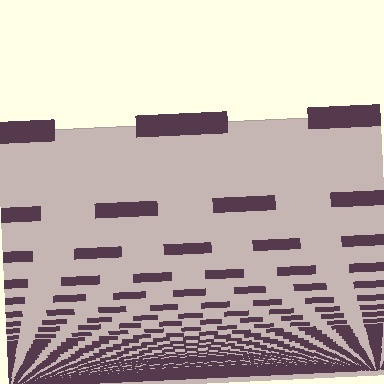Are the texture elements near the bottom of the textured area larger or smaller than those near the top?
Smaller. The gradient is inverted — elements near the bottom are smaller and denser.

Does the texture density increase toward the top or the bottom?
Density increases toward the bottom.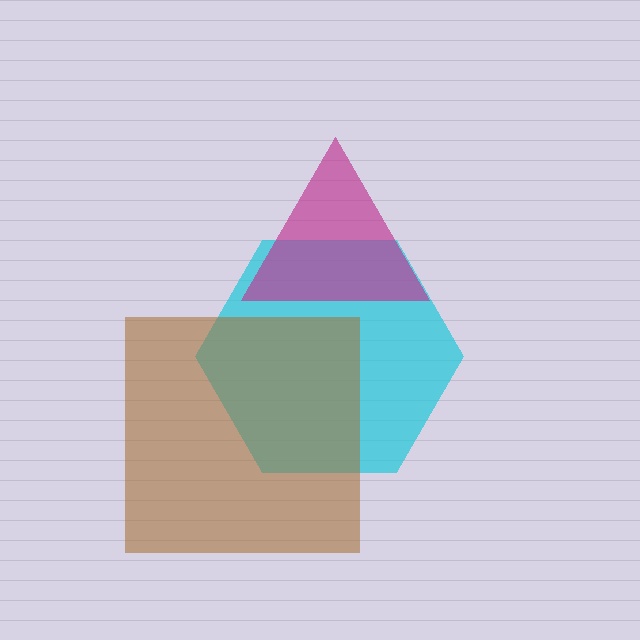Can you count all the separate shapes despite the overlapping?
Yes, there are 3 separate shapes.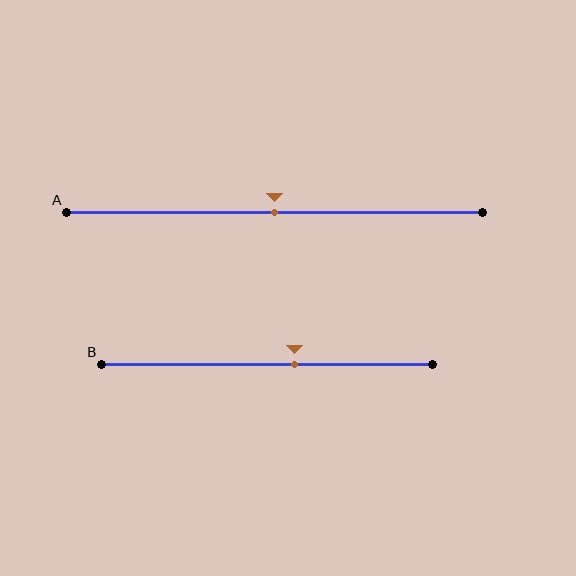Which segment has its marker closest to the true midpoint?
Segment A has its marker closest to the true midpoint.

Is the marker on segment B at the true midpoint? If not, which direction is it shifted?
No, the marker on segment B is shifted to the right by about 8% of the segment length.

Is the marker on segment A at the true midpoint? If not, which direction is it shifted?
Yes, the marker on segment A is at the true midpoint.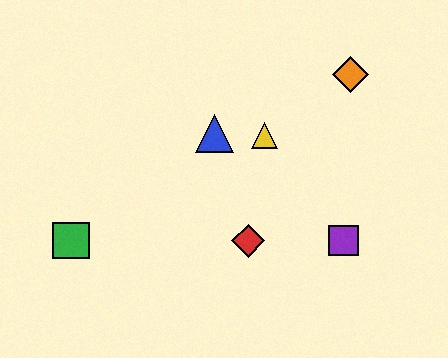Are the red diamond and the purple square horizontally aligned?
Yes, both are at y≈241.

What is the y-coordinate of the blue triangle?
The blue triangle is at y≈133.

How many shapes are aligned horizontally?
3 shapes (the red diamond, the green square, the purple square) are aligned horizontally.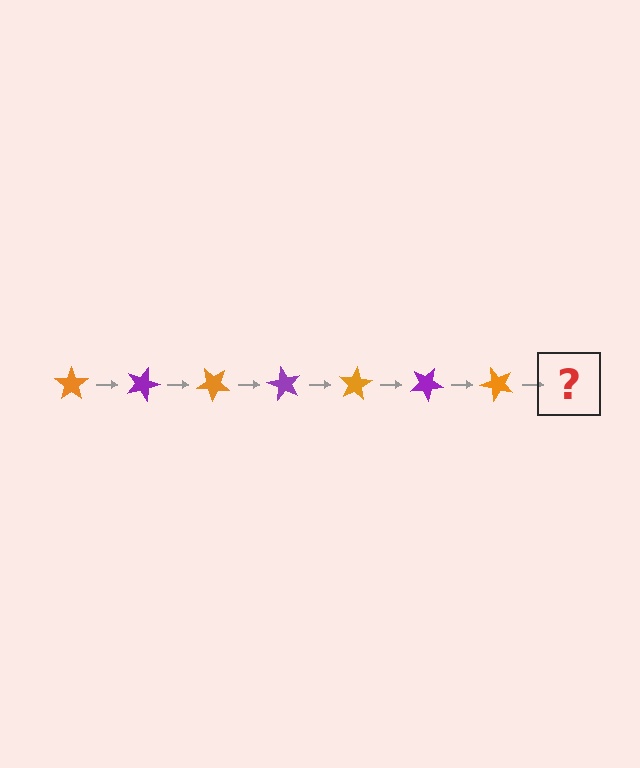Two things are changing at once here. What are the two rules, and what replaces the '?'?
The two rules are that it rotates 20 degrees each step and the color cycles through orange and purple. The '?' should be a purple star, rotated 140 degrees from the start.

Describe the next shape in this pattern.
It should be a purple star, rotated 140 degrees from the start.